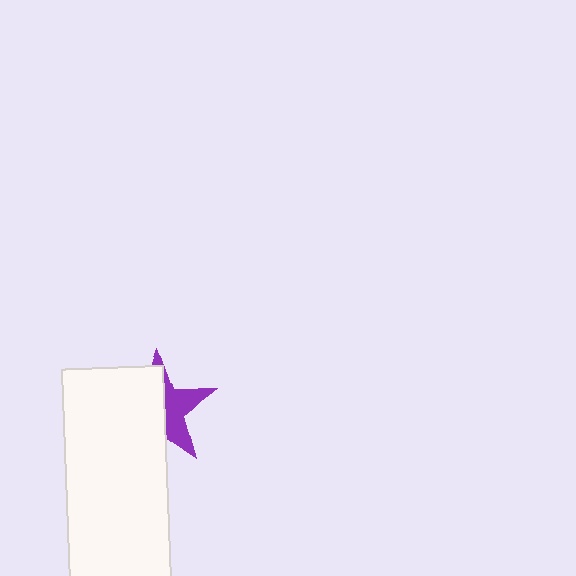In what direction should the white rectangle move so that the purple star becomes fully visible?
The white rectangle should move left. That is the shortest direction to clear the overlap and leave the purple star fully visible.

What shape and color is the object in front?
The object in front is a white rectangle.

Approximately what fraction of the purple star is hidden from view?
Roughly 59% of the purple star is hidden behind the white rectangle.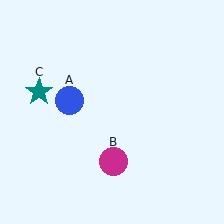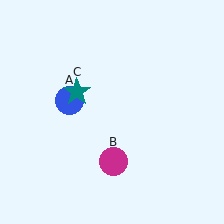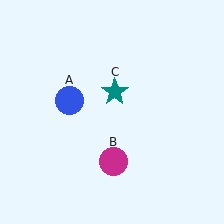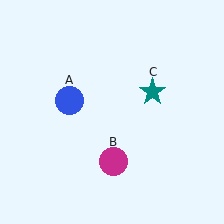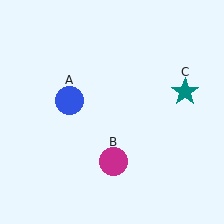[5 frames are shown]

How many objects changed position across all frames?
1 object changed position: teal star (object C).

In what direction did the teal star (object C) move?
The teal star (object C) moved right.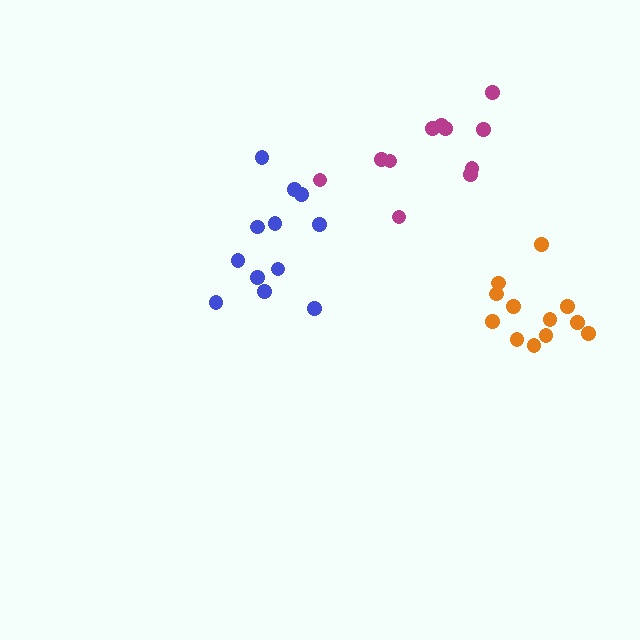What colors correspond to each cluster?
The clusters are colored: magenta, blue, orange.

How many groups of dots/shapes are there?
There are 3 groups.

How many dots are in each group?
Group 1: 11 dots, Group 2: 12 dots, Group 3: 12 dots (35 total).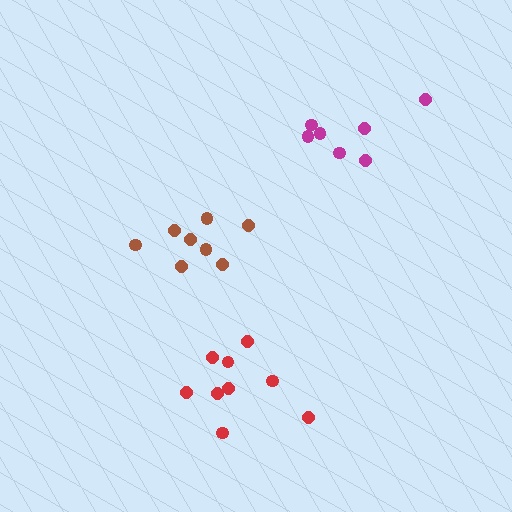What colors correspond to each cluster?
The clusters are colored: red, brown, magenta.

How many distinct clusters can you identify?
There are 3 distinct clusters.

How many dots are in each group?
Group 1: 9 dots, Group 2: 8 dots, Group 3: 7 dots (24 total).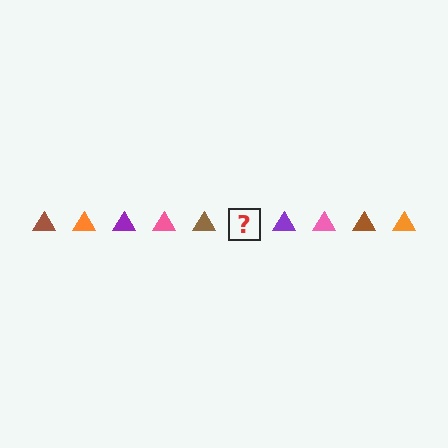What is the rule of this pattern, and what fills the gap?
The rule is that the pattern cycles through brown, orange, purple, pink triangles. The gap should be filled with an orange triangle.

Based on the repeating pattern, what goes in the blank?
The blank should be an orange triangle.